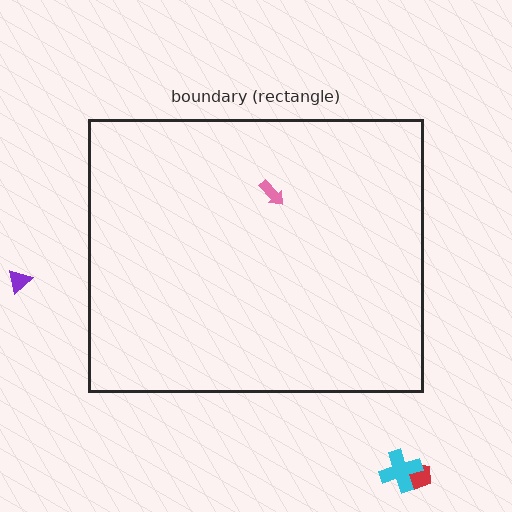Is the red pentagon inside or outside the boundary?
Outside.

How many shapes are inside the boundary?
1 inside, 3 outside.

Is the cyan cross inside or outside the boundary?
Outside.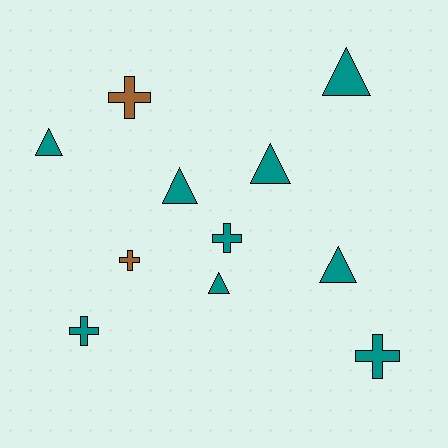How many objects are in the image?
There are 11 objects.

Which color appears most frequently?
Teal, with 9 objects.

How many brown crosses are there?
There are 2 brown crosses.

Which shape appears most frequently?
Triangle, with 6 objects.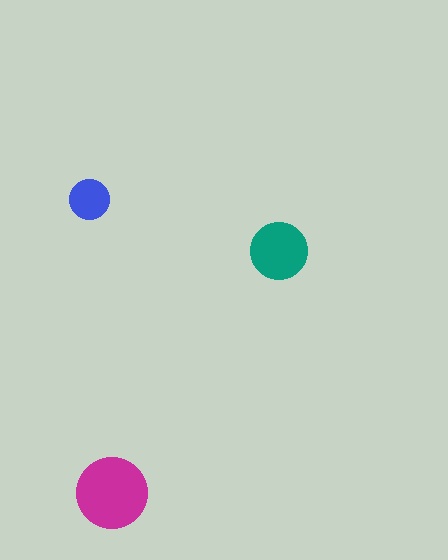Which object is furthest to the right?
The teal circle is rightmost.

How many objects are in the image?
There are 3 objects in the image.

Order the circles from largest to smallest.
the magenta one, the teal one, the blue one.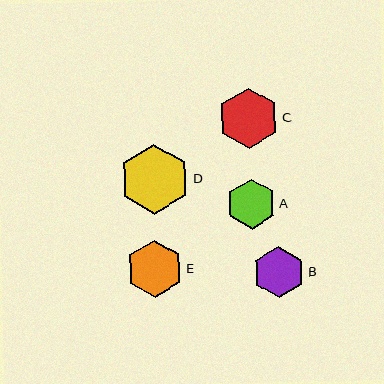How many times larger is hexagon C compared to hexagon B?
Hexagon C is approximately 1.2 times the size of hexagon B.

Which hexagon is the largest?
Hexagon D is the largest with a size of approximately 70 pixels.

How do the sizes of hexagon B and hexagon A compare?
Hexagon B and hexagon A are approximately the same size.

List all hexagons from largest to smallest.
From largest to smallest: D, C, E, B, A.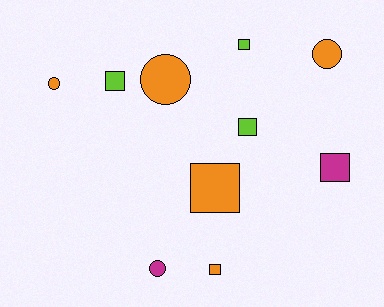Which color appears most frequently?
Orange, with 5 objects.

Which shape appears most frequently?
Square, with 6 objects.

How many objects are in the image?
There are 10 objects.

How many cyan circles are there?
There are no cyan circles.